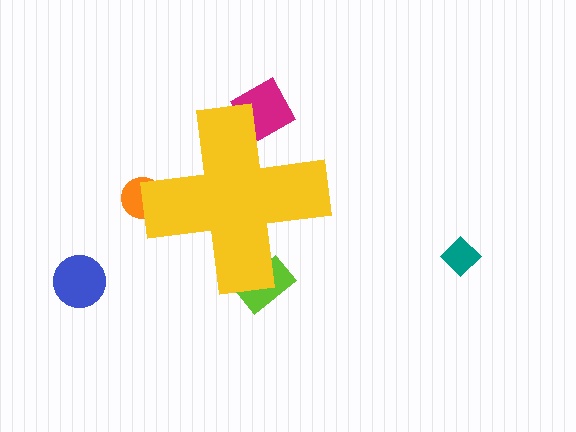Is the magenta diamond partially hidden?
Yes, the magenta diamond is partially hidden behind the yellow cross.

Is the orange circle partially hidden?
Yes, the orange circle is partially hidden behind the yellow cross.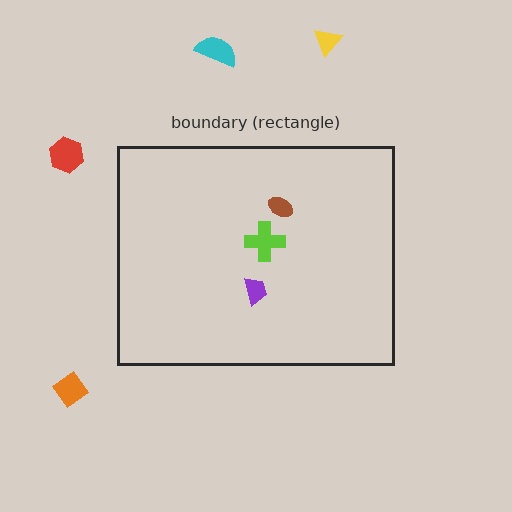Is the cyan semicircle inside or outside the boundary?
Outside.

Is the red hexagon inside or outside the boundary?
Outside.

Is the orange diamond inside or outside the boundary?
Outside.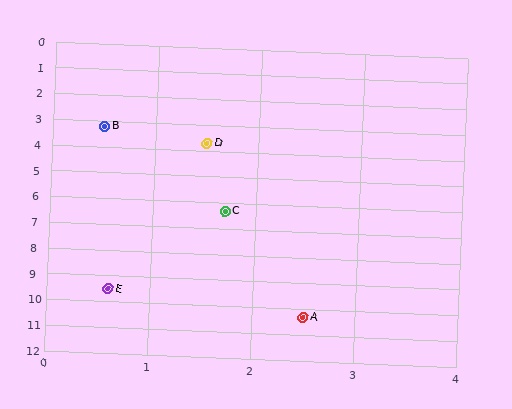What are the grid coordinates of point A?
Point A is at approximately (2.5, 10.3).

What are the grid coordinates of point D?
Point D is at approximately (1.5, 3.7).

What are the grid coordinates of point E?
Point E is at approximately (0.6, 9.5).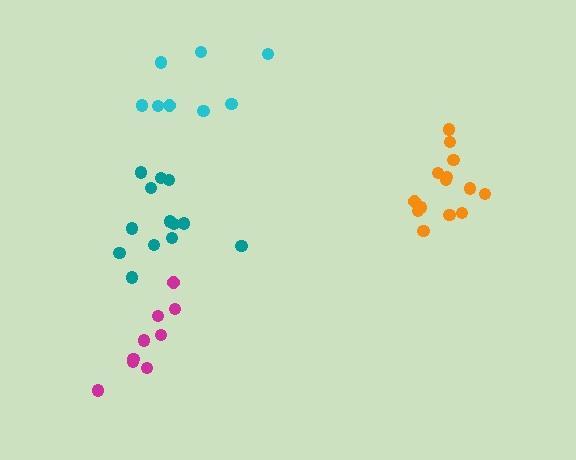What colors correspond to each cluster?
The clusters are colored: magenta, cyan, teal, orange.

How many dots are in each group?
Group 1: 9 dots, Group 2: 8 dots, Group 3: 13 dots, Group 4: 14 dots (44 total).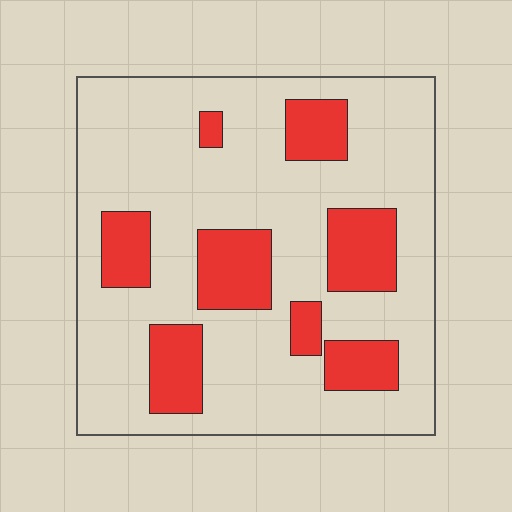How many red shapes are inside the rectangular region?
8.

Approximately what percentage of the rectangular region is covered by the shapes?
Approximately 25%.